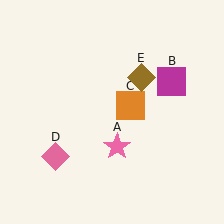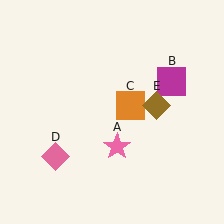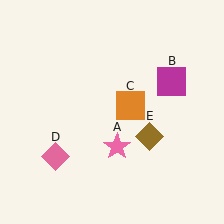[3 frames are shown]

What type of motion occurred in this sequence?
The brown diamond (object E) rotated clockwise around the center of the scene.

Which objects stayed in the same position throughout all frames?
Pink star (object A) and magenta square (object B) and orange square (object C) and pink diamond (object D) remained stationary.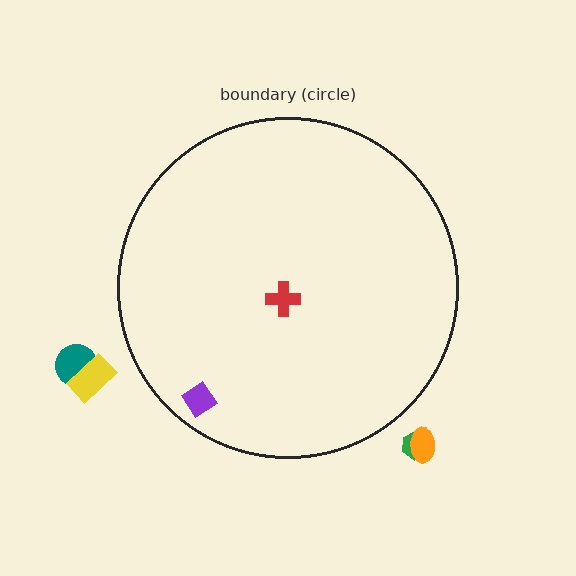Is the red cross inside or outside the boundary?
Inside.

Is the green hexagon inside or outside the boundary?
Outside.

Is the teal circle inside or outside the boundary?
Outside.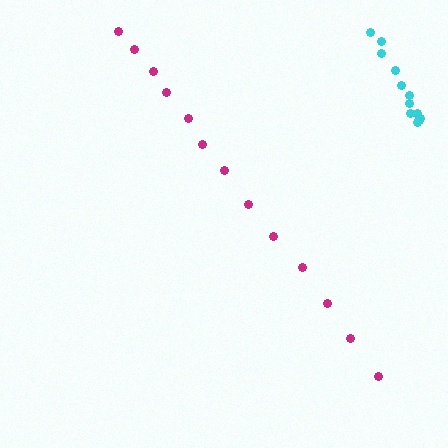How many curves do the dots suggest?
There are 2 distinct paths.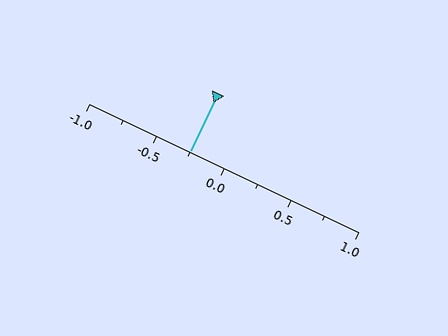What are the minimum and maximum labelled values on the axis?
The axis runs from -1.0 to 1.0.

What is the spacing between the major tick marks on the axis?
The major ticks are spaced 0.5 apart.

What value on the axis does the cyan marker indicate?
The marker indicates approximately -0.25.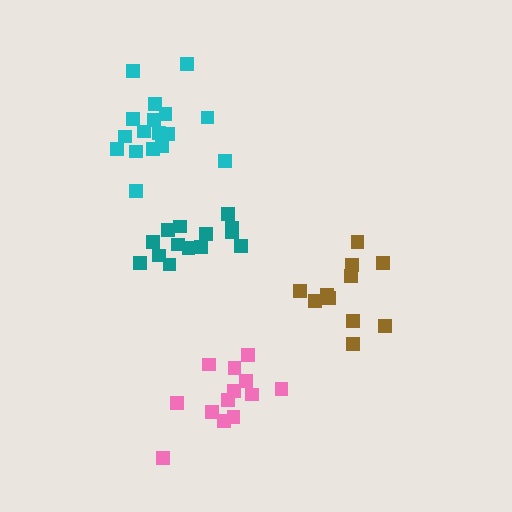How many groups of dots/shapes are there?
There are 4 groups.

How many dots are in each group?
Group 1: 11 dots, Group 2: 13 dots, Group 3: 15 dots, Group 4: 17 dots (56 total).